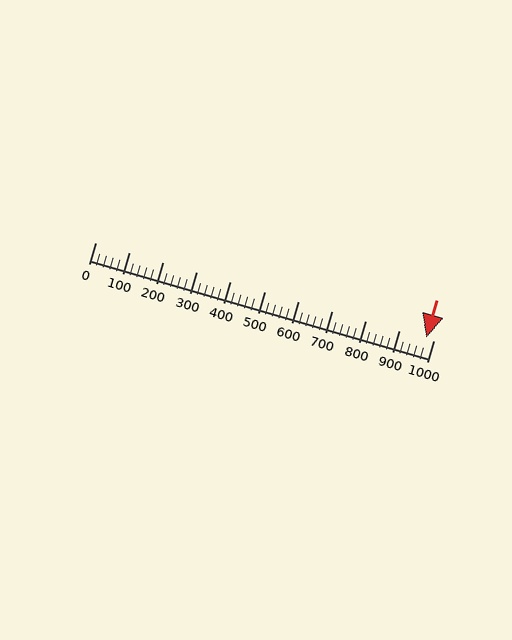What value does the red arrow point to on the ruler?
The red arrow points to approximately 980.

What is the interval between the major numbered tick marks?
The major tick marks are spaced 100 units apart.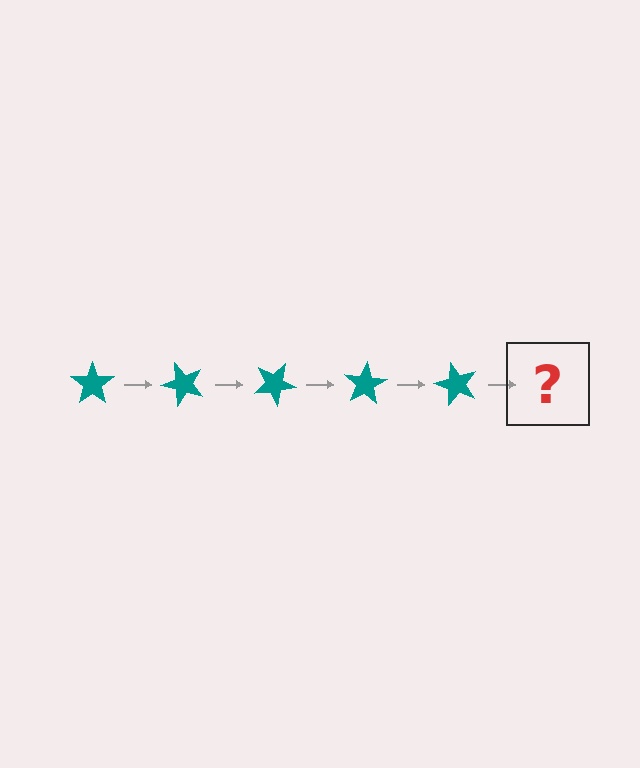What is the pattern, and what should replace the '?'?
The pattern is that the star rotates 50 degrees each step. The '?' should be a teal star rotated 250 degrees.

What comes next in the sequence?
The next element should be a teal star rotated 250 degrees.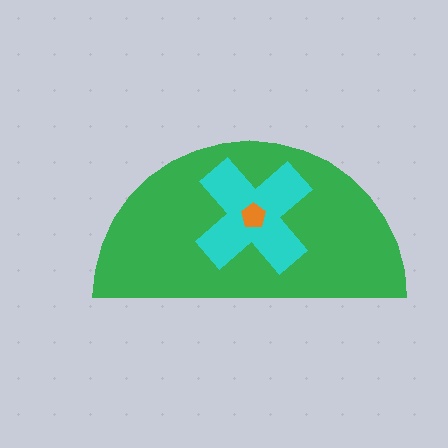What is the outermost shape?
The green semicircle.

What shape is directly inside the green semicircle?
The cyan cross.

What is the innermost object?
The orange pentagon.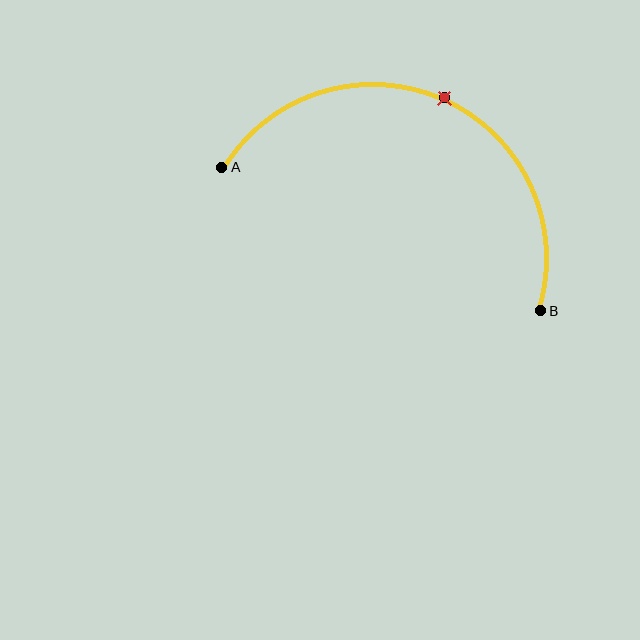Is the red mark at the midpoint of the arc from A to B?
Yes. The red mark lies on the arc at equal arc-length from both A and B — it is the arc midpoint.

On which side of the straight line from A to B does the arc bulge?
The arc bulges above the straight line connecting A and B.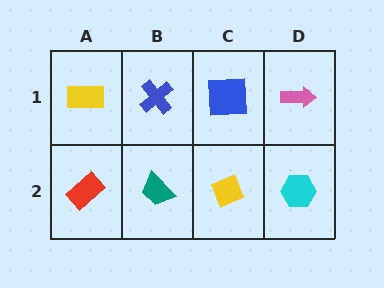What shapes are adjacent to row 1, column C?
A yellow diamond (row 2, column C), a blue cross (row 1, column B), a pink arrow (row 1, column D).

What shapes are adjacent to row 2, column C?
A blue square (row 1, column C), a teal trapezoid (row 2, column B), a cyan hexagon (row 2, column D).